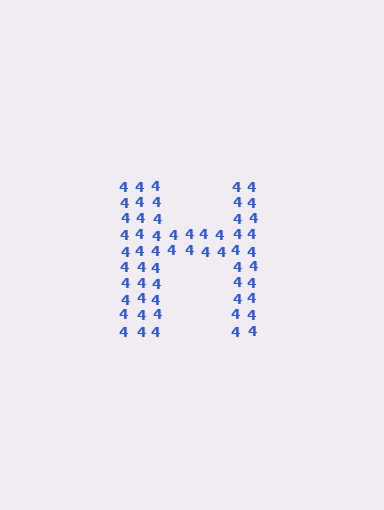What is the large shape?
The large shape is the letter H.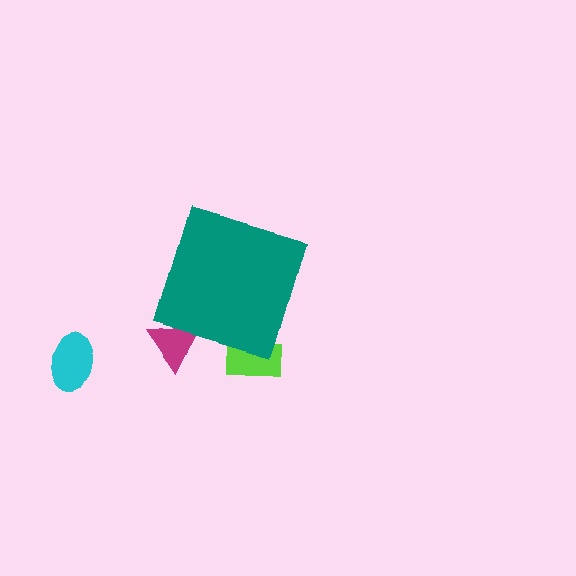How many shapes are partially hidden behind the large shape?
2 shapes are partially hidden.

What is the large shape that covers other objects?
A teal diamond.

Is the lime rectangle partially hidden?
Yes, the lime rectangle is partially hidden behind the teal diamond.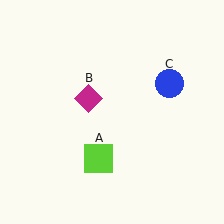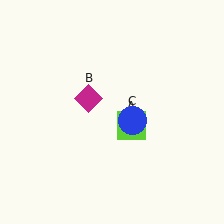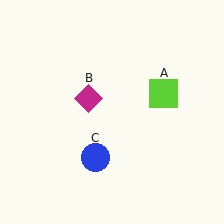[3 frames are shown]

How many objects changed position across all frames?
2 objects changed position: lime square (object A), blue circle (object C).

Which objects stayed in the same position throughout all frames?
Magenta diamond (object B) remained stationary.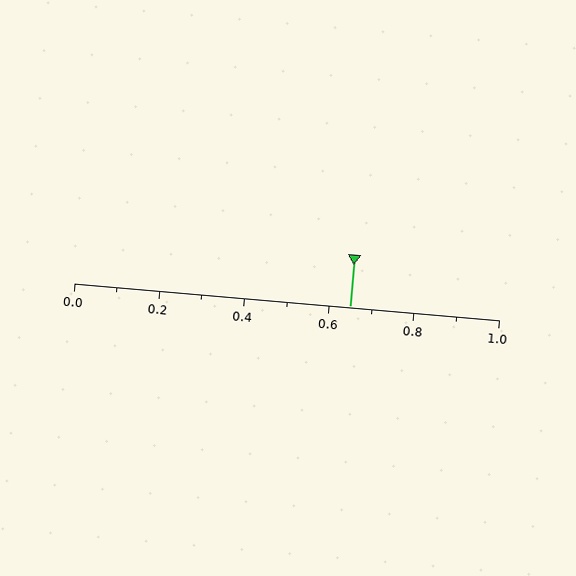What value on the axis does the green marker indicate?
The marker indicates approximately 0.65.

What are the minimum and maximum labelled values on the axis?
The axis runs from 0.0 to 1.0.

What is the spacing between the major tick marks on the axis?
The major ticks are spaced 0.2 apart.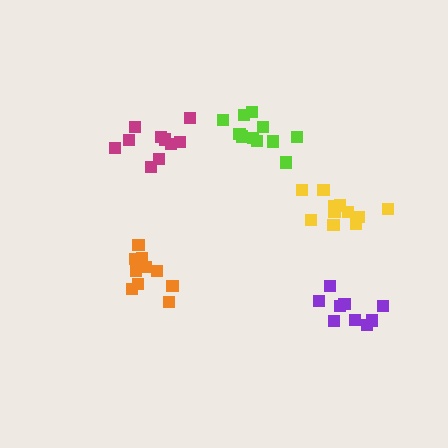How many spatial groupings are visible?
There are 5 spatial groupings.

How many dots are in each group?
Group 1: 11 dots, Group 2: 11 dots, Group 3: 10 dots, Group 4: 9 dots, Group 5: 10 dots (51 total).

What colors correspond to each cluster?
The clusters are colored: yellow, lime, orange, purple, magenta.